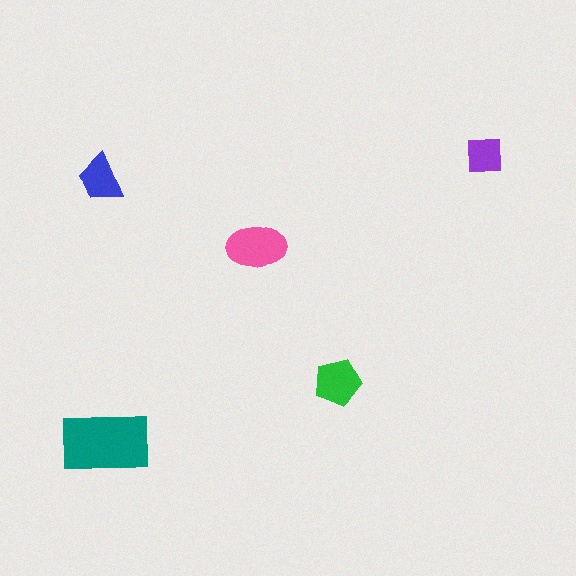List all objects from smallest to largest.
The purple square, the blue trapezoid, the green pentagon, the pink ellipse, the teal rectangle.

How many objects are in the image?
There are 5 objects in the image.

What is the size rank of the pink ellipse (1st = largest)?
2nd.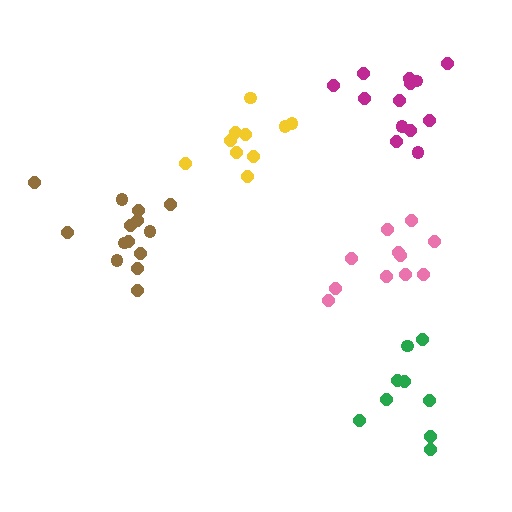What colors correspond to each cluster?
The clusters are colored: yellow, green, pink, magenta, brown.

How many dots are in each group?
Group 1: 10 dots, Group 2: 9 dots, Group 3: 11 dots, Group 4: 13 dots, Group 5: 14 dots (57 total).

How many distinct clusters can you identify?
There are 5 distinct clusters.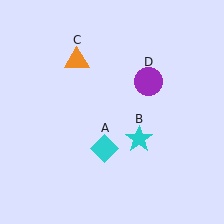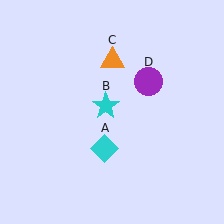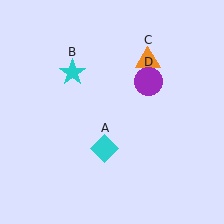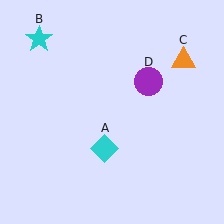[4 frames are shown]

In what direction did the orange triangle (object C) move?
The orange triangle (object C) moved right.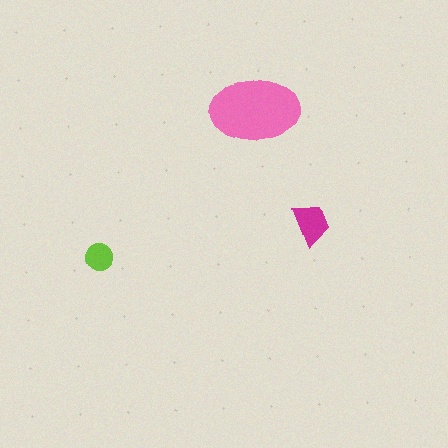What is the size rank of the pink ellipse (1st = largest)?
1st.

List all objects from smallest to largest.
The lime circle, the magenta trapezoid, the pink ellipse.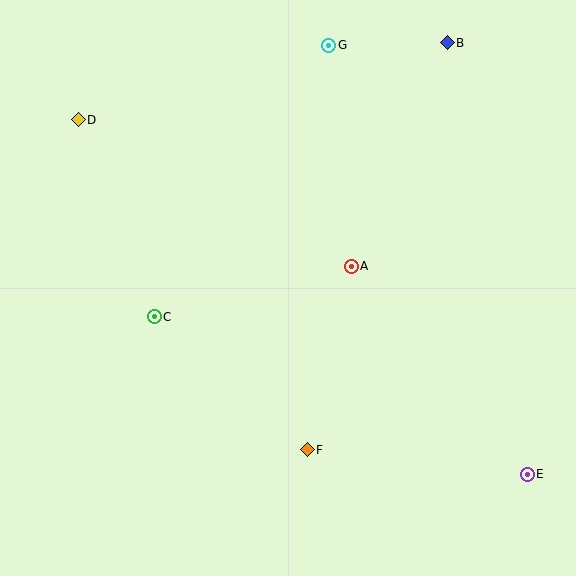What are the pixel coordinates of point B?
Point B is at (447, 43).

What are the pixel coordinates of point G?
Point G is at (329, 45).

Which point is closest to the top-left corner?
Point D is closest to the top-left corner.